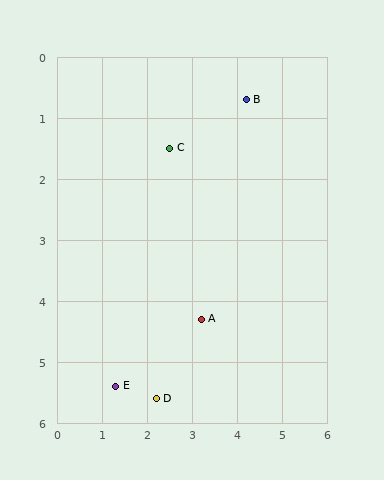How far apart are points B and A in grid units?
Points B and A are about 3.7 grid units apart.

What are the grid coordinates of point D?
Point D is at approximately (2.2, 5.6).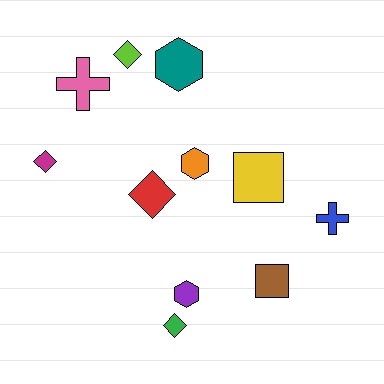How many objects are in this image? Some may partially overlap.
There are 11 objects.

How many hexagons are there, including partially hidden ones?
There are 3 hexagons.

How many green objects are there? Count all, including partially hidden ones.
There is 1 green object.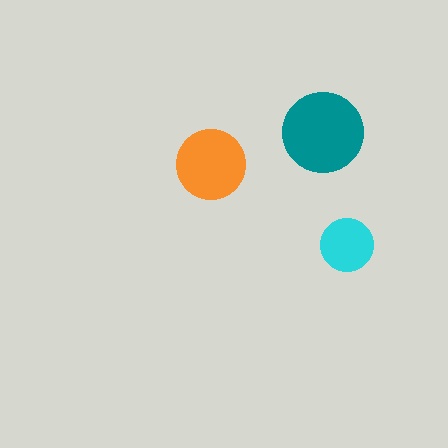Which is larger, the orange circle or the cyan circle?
The orange one.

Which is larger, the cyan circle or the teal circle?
The teal one.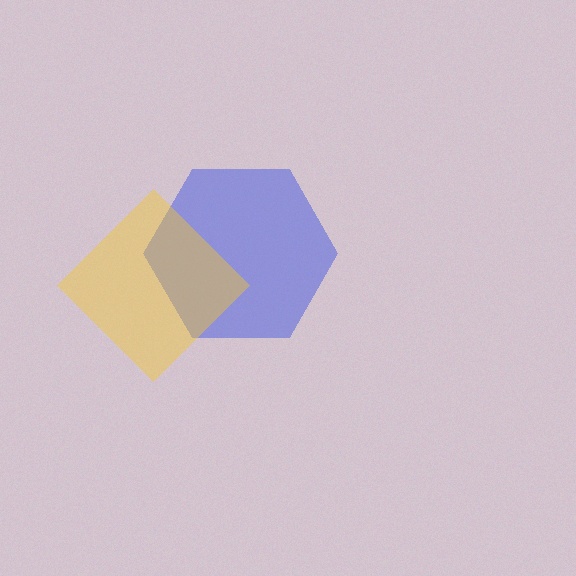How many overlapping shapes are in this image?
There are 2 overlapping shapes in the image.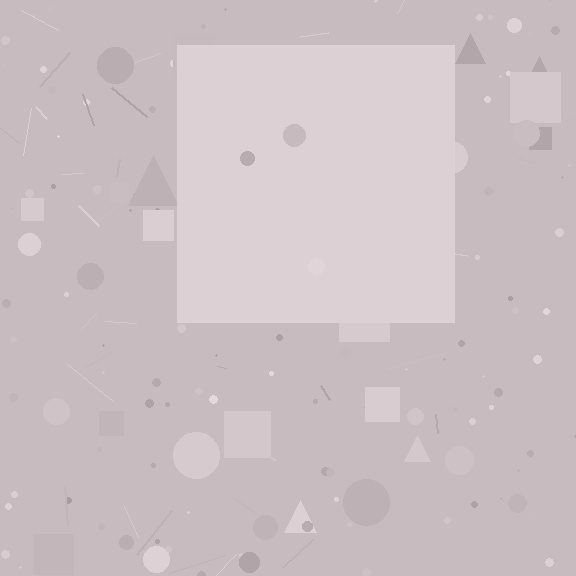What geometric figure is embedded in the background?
A square is embedded in the background.